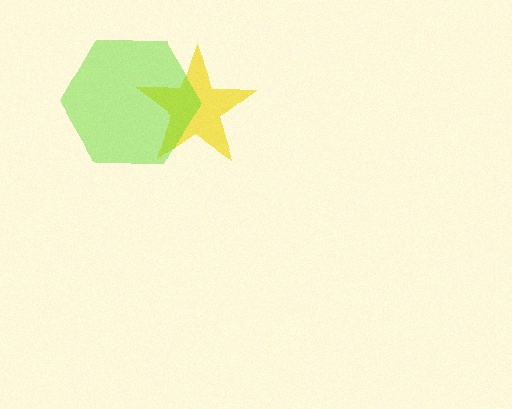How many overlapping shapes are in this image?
There are 2 overlapping shapes in the image.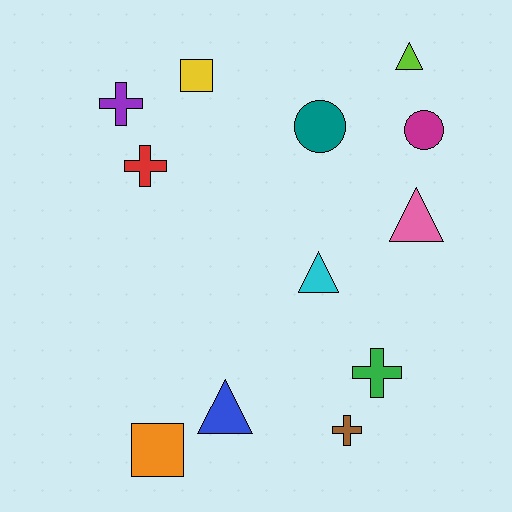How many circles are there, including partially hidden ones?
There are 2 circles.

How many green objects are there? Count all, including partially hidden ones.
There is 1 green object.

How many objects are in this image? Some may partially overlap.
There are 12 objects.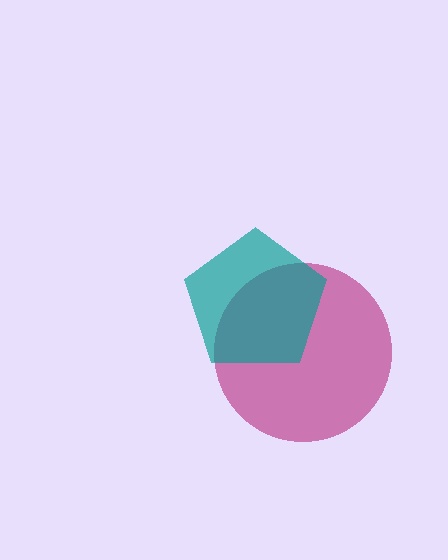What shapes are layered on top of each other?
The layered shapes are: a magenta circle, a teal pentagon.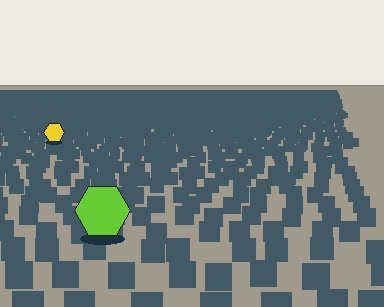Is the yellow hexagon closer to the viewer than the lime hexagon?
No. The lime hexagon is closer — you can tell from the texture gradient: the ground texture is coarser near it.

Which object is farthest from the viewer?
The yellow hexagon is farthest from the viewer. It appears smaller and the ground texture around it is denser.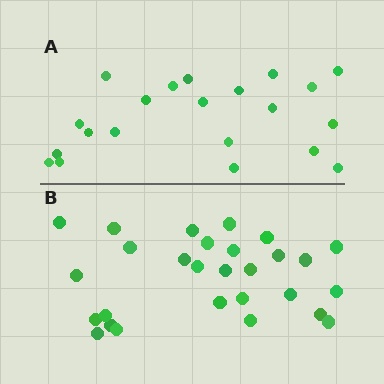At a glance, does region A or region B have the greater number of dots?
Region B (the bottom region) has more dots.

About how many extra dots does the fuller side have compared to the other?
Region B has roughly 8 or so more dots than region A.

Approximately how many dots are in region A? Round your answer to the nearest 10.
About 20 dots. (The exact count is 21, which rounds to 20.)